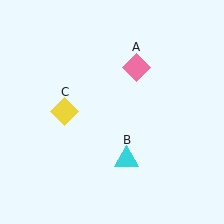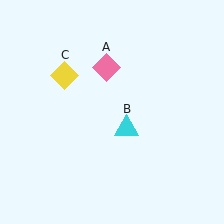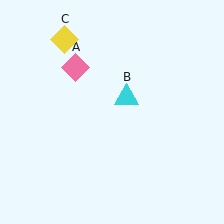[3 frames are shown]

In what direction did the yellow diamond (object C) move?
The yellow diamond (object C) moved up.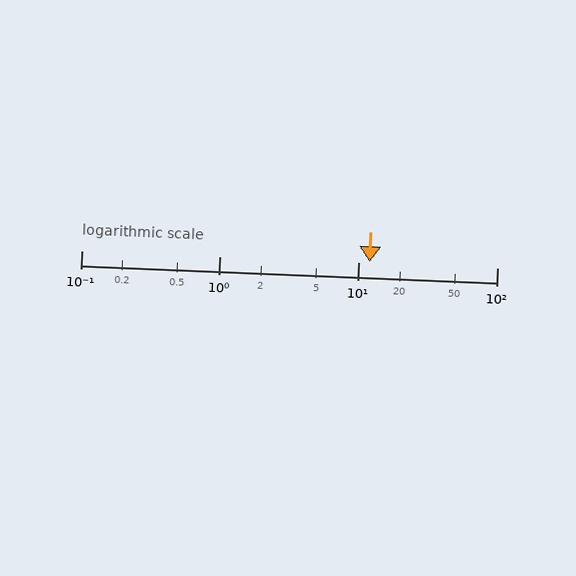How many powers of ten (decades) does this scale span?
The scale spans 3 decades, from 0.1 to 100.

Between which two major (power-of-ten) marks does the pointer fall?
The pointer is between 10 and 100.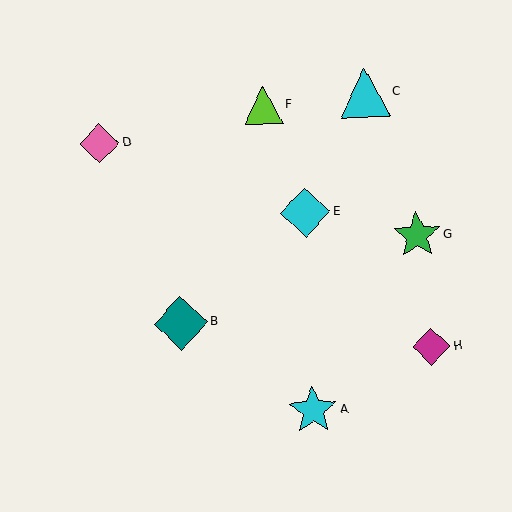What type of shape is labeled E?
Shape E is a cyan diamond.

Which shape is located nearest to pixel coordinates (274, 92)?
The lime triangle (labeled F) at (263, 105) is nearest to that location.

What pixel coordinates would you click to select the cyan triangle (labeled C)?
Click at (365, 92) to select the cyan triangle C.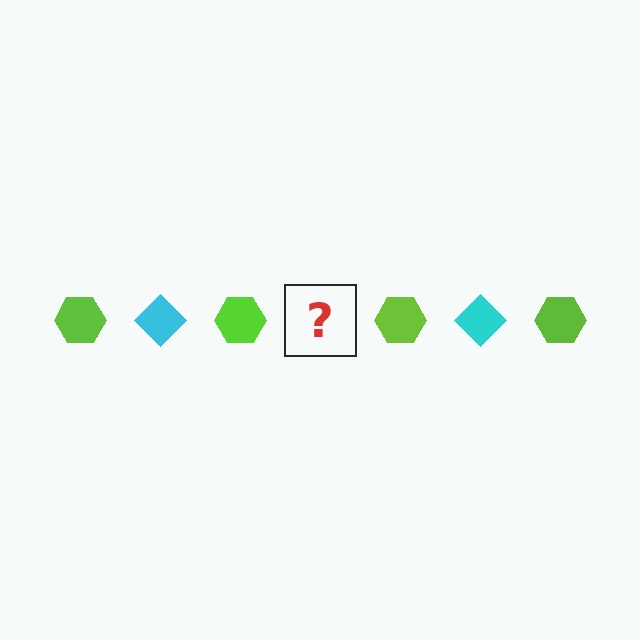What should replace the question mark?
The question mark should be replaced with a cyan diamond.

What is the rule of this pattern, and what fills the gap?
The rule is that the pattern alternates between lime hexagon and cyan diamond. The gap should be filled with a cyan diamond.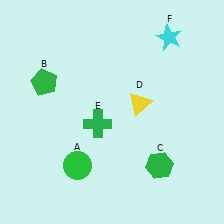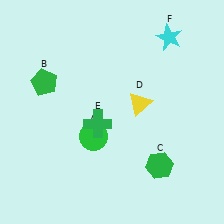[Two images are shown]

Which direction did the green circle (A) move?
The green circle (A) moved up.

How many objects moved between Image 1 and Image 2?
1 object moved between the two images.